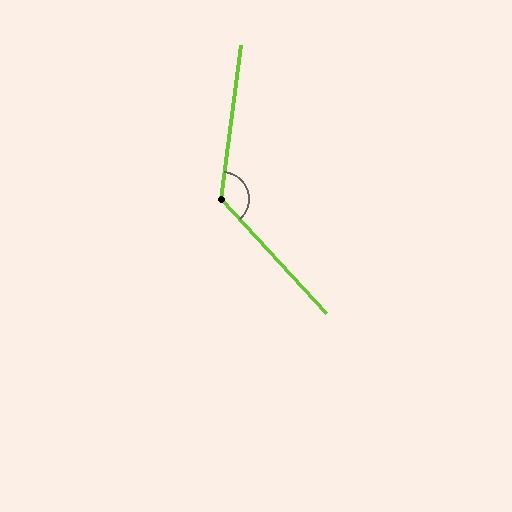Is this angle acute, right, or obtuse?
It is obtuse.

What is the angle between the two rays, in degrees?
Approximately 130 degrees.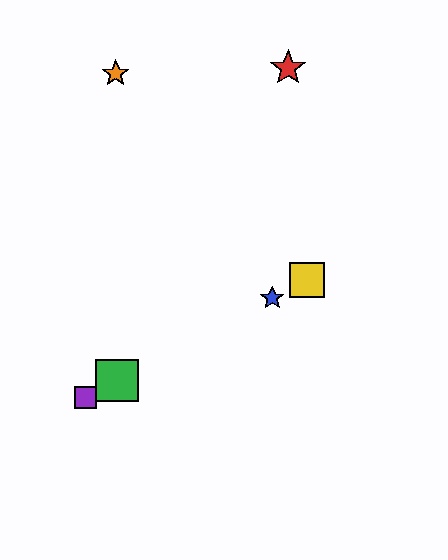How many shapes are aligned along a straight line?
4 shapes (the blue star, the green square, the yellow square, the purple square) are aligned along a straight line.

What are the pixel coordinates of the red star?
The red star is at (288, 68).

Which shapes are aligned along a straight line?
The blue star, the green square, the yellow square, the purple square are aligned along a straight line.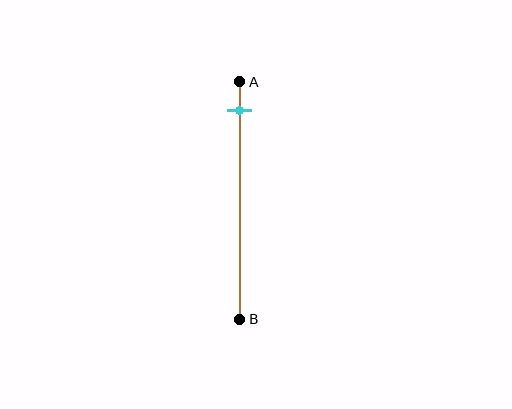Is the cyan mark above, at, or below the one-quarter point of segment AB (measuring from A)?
The cyan mark is above the one-quarter point of segment AB.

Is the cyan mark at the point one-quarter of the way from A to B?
No, the mark is at about 10% from A, not at the 25% one-quarter point.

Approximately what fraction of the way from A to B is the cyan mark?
The cyan mark is approximately 10% of the way from A to B.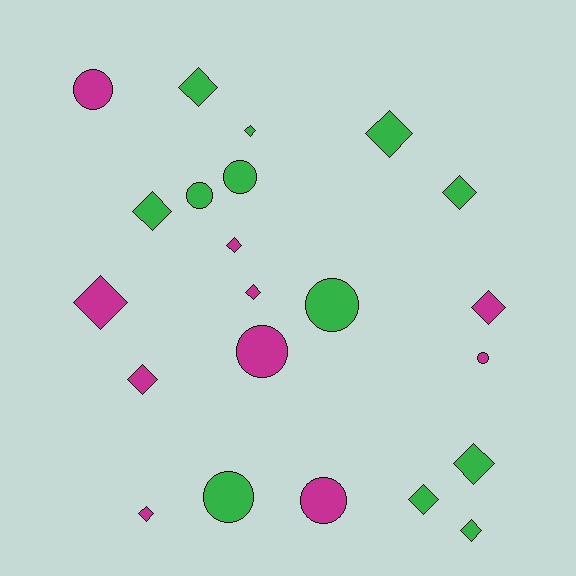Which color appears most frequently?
Green, with 12 objects.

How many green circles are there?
There are 4 green circles.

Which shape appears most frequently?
Diamond, with 14 objects.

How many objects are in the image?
There are 22 objects.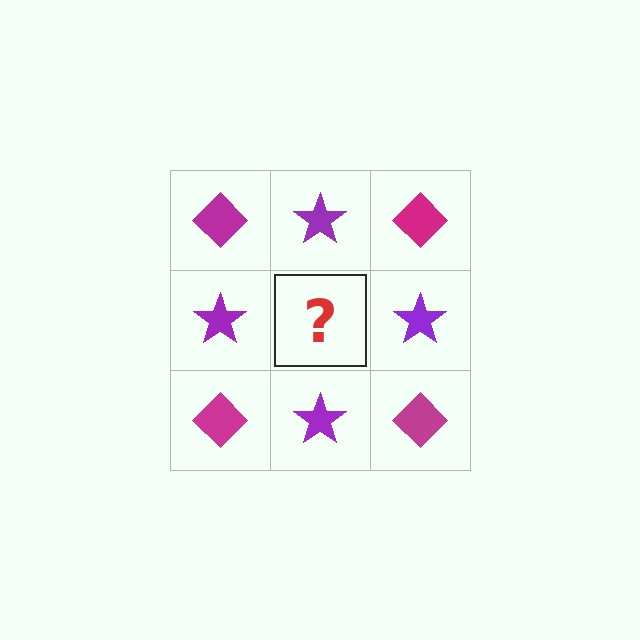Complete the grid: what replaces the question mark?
The question mark should be replaced with a magenta diamond.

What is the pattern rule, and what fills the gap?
The rule is that it alternates magenta diamond and purple star in a checkerboard pattern. The gap should be filled with a magenta diamond.